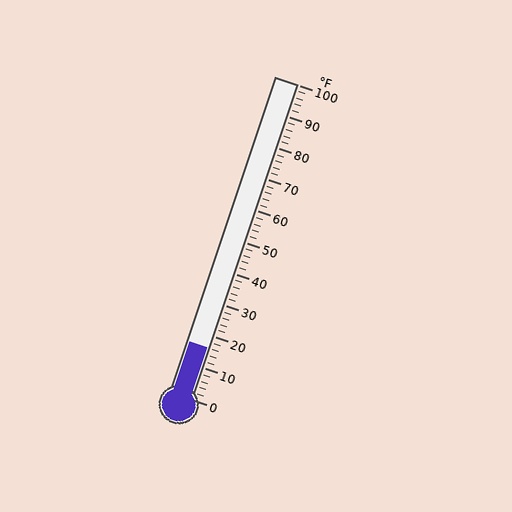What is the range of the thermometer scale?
The thermometer scale ranges from 0°F to 100°F.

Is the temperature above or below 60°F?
The temperature is below 60°F.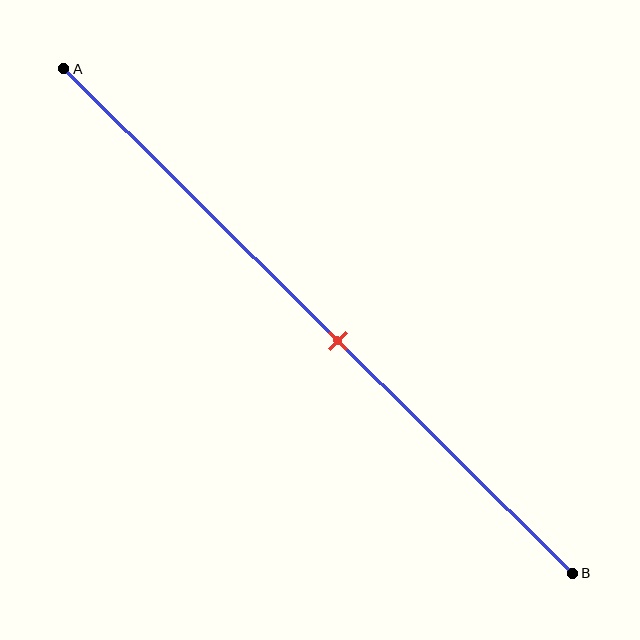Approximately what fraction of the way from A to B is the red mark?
The red mark is approximately 55% of the way from A to B.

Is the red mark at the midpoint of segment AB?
No, the mark is at about 55% from A, not at the 50% midpoint.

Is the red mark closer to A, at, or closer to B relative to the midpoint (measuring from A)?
The red mark is closer to point B than the midpoint of segment AB.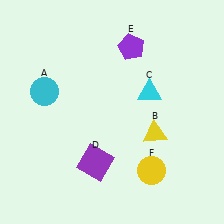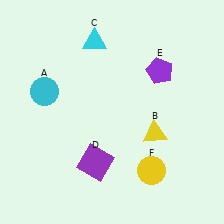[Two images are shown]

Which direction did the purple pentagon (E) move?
The purple pentagon (E) moved right.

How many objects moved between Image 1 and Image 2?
2 objects moved between the two images.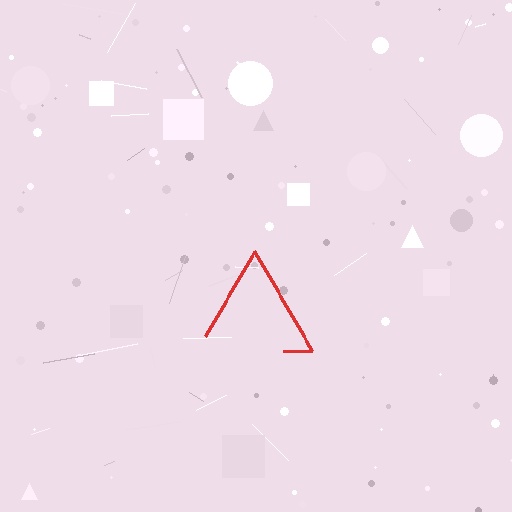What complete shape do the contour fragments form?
The contour fragments form a triangle.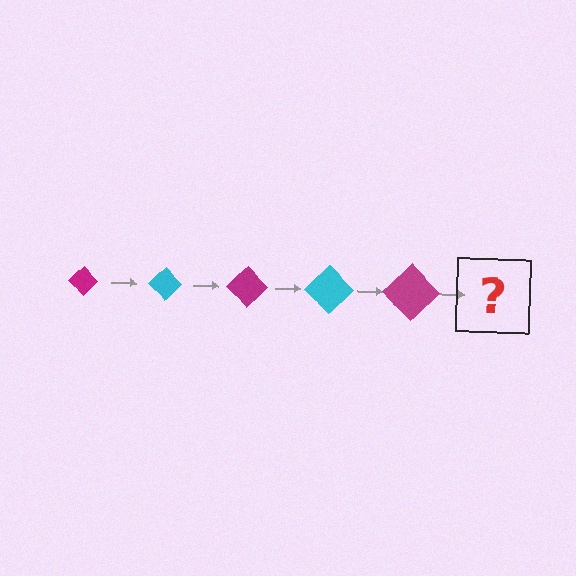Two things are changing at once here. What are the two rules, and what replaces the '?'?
The two rules are that the diamond grows larger each step and the color cycles through magenta and cyan. The '?' should be a cyan diamond, larger than the previous one.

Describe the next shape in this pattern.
It should be a cyan diamond, larger than the previous one.